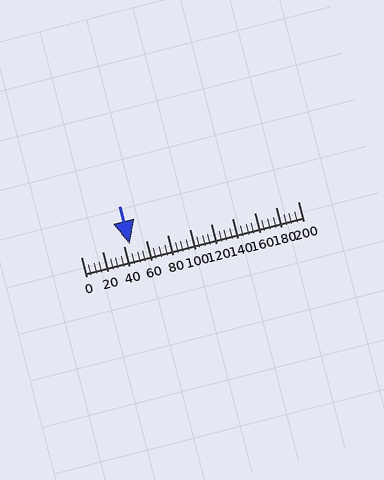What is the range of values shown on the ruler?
The ruler shows values from 0 to 200.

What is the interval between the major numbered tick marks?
The major tick marks are spaced 20 units apart.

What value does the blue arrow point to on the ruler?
The blue arrow points to approximately 45.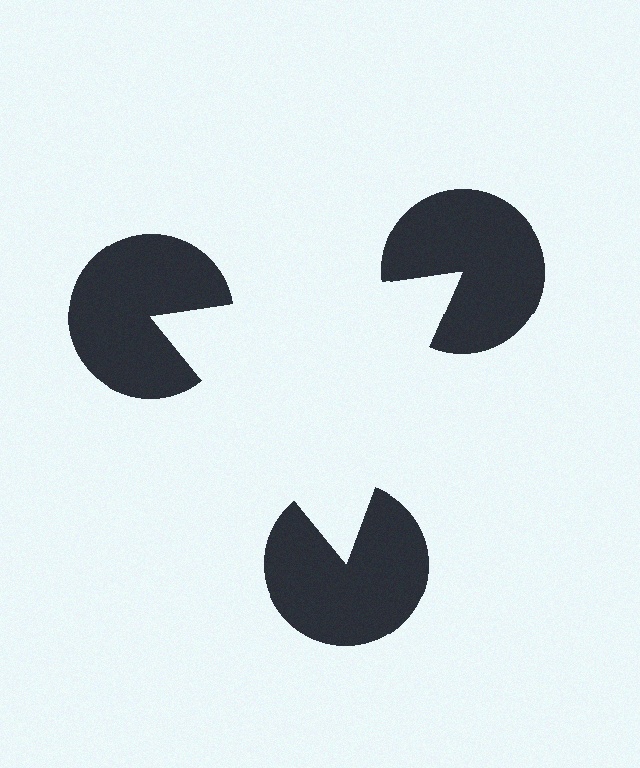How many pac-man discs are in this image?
There are 3 — one at each vertex of the illusory triangle.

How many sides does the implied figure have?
3 sides.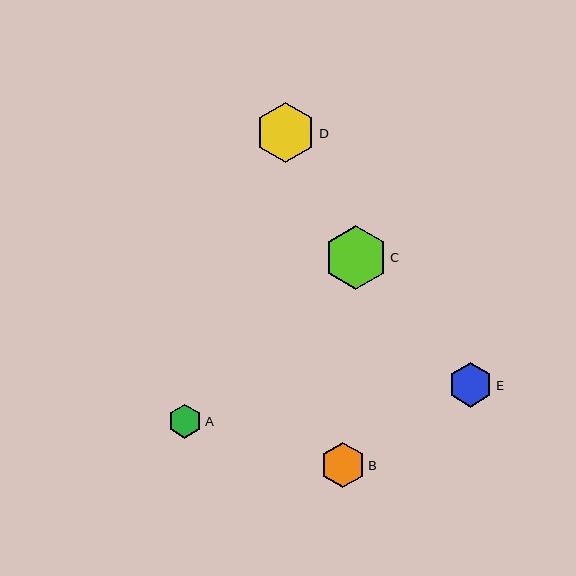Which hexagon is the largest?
Hexagon C is the largest with a size of approximately 63 pixels.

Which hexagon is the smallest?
Hexagon A is the smallest with a size of approximately 34 pixels.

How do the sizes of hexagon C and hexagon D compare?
Hexagon C and hexagon D are approximately the same size.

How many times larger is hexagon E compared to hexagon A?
Hexagon E is approximately 1.3 times the size of hexagon A.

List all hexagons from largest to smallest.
From largest to smallest: C, D, B, E, A.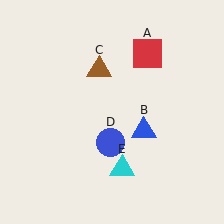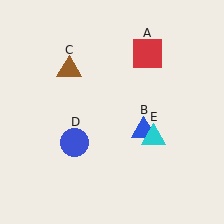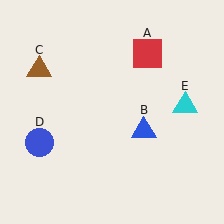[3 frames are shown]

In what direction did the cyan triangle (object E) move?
The cyan triangle (object E) moved up and to the right.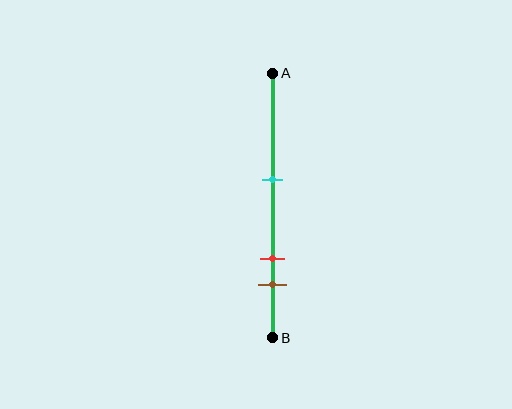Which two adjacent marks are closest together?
The red and brown marks are the closest adjacent pair.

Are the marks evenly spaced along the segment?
No, the marks are not evenly spaced.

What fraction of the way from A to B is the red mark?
The red mark is approximately 70% (0.7) of the way from A to B.